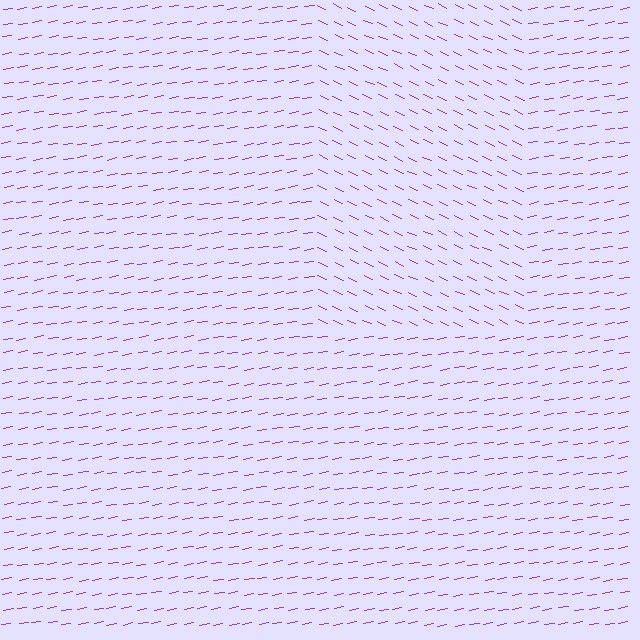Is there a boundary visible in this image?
Yes, there is a texture boundary formed by a change in line orientation.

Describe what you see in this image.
The image is filled with small purple line segments. A rectangle region in the image has lines oriented differently from the surrounding lines, creating a visible texture boundary.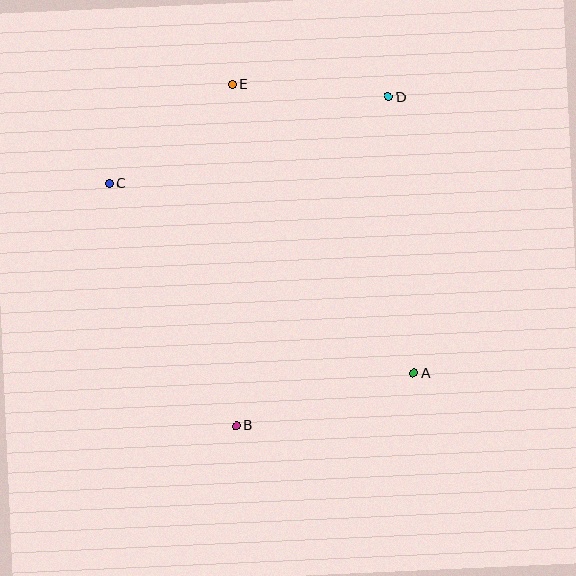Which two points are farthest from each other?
Points B and D are farthest from each other.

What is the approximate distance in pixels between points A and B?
The distance between A and B is approximately 185 pixels.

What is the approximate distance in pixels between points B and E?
The distance between B and E is approximately 341 pixels.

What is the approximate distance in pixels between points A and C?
The distance between A and C is approximately 358 pixels.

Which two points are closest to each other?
Points D and E are closest to each other.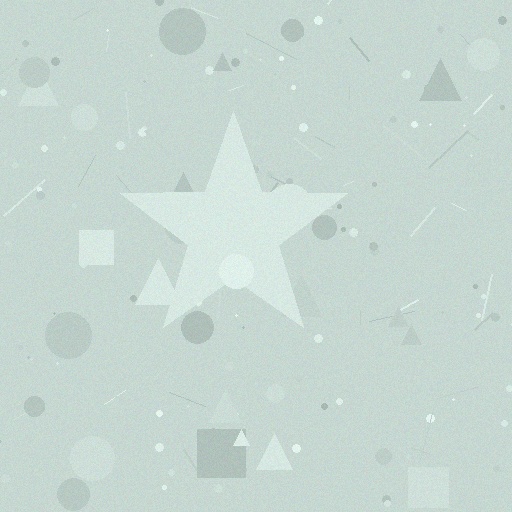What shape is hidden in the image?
A star is hidden in the image.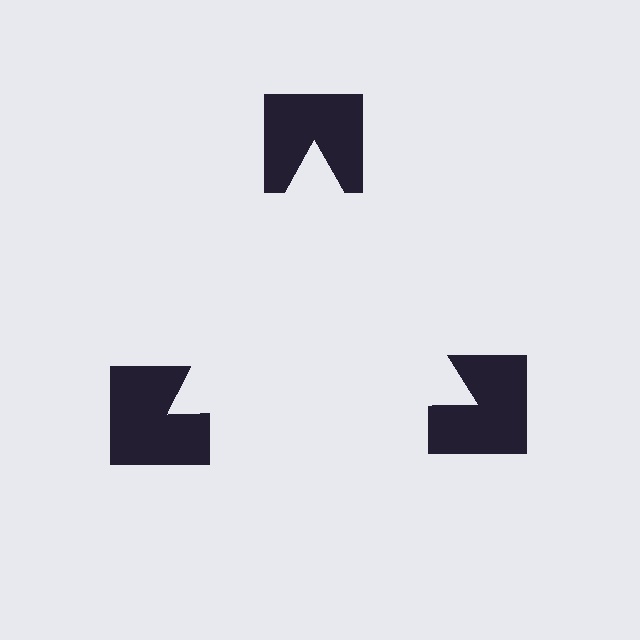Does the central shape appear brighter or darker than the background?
It typically appears slightly brighter than the background, even though no actual brightness change is drawn.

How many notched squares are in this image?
There are 3 — one at each vertex of the illusory triangle.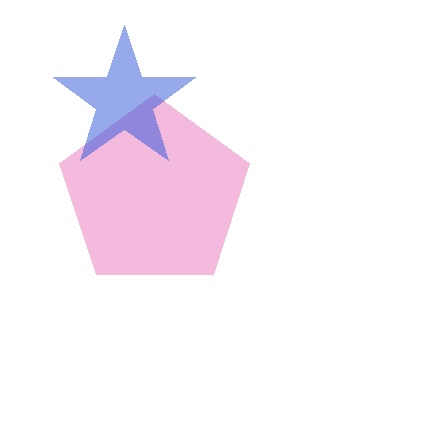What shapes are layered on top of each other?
The layered shapes are: a pink pentagon, a blue star.